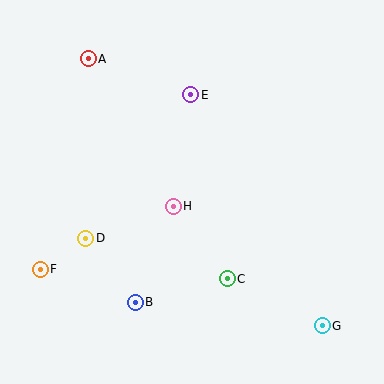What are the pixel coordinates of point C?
Point C is at (227, 279).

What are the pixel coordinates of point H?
Point H is at (173, 206).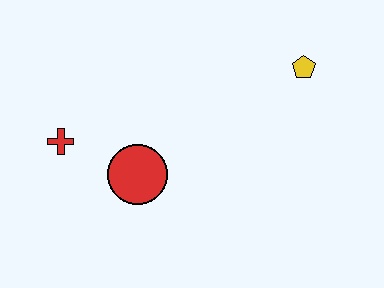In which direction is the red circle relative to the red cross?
The red circle is to the right of the red cross.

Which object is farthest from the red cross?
The yellow pentagon is farthest from the red cross.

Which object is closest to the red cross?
The red circle is closest to the red cross.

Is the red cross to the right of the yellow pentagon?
No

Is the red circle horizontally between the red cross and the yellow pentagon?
Yes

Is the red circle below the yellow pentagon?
Yes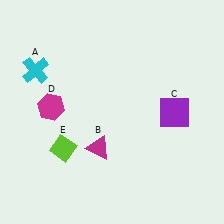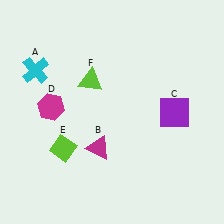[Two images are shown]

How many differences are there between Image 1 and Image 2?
There is 1 difference between the two images.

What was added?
A lime triangle (F) was added in Image 2.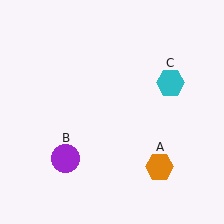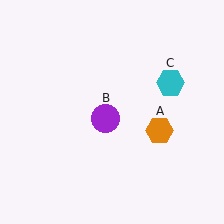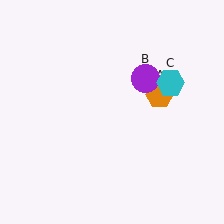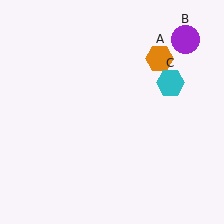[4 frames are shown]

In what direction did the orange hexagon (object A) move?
The orange hexagon (object A) moved up.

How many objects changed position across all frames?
2 objects changed position: orange hexagon (object A), purple circle (object B).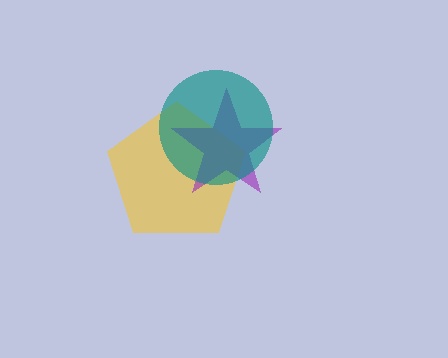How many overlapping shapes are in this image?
There are 3 overlapping shapes in the image.